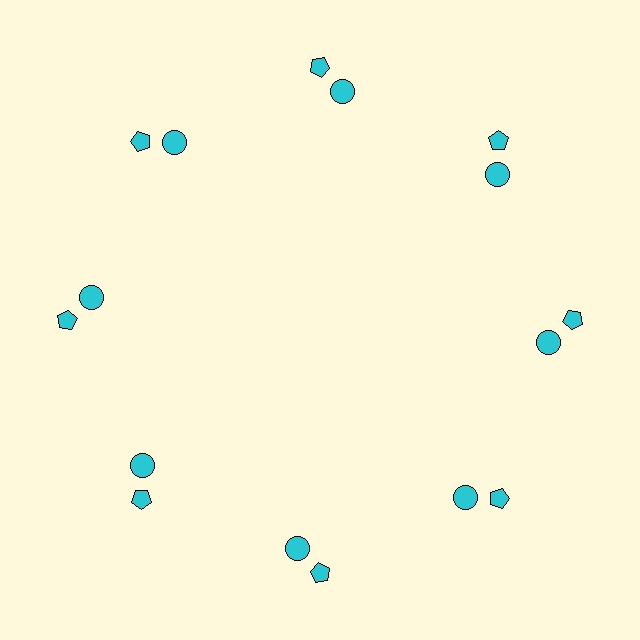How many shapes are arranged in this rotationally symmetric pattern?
There are 16 shapes, arranged in 8 groups of 2.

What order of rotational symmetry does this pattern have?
This pattern has 8-fold rotational symmetry.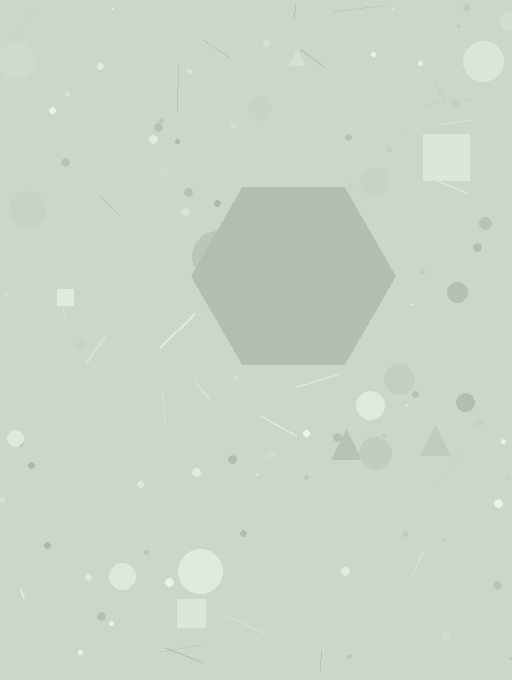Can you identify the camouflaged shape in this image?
The camouflaged shape is a hexagon.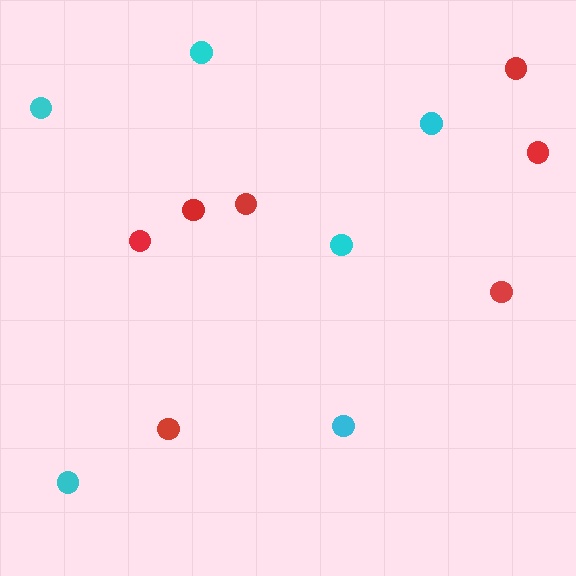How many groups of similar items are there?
There are 2 groups: one group of red circles (7) and one group of cyan circles (6).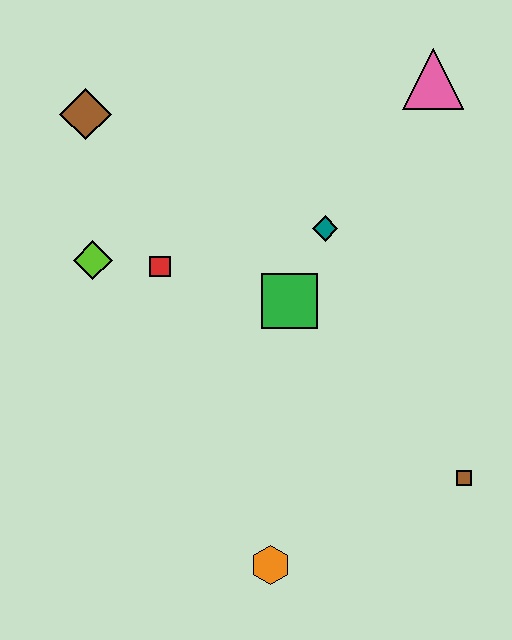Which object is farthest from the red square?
The brown square is farthest from the red square.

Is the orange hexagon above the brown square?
No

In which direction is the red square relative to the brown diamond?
The red square is below the brown diamond.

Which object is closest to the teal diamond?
The green square is closest to the teal diamond.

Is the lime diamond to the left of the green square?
Yes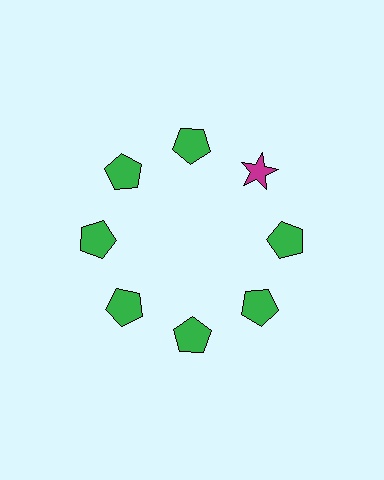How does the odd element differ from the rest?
It differs in both color (magenta instead of green) and shape (star instead of pentagon).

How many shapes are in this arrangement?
There are 8 shapes arranged in a ring pattern.